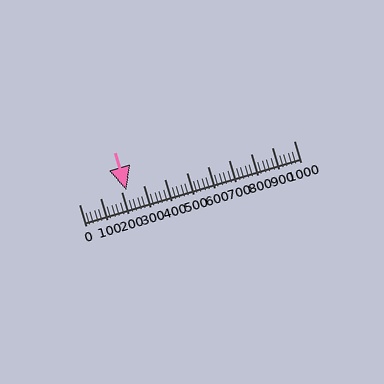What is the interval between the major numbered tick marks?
The major tick marks are spaced 100 units apart.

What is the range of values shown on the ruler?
The ruler shows values from 0 to 1000.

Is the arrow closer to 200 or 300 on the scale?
The arrow is closer to 200.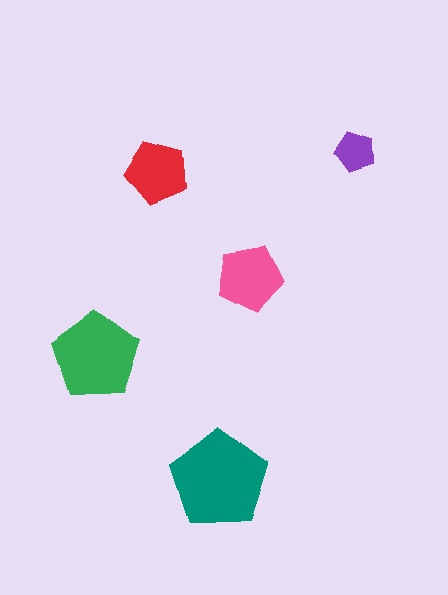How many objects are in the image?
There are 5 objects in the image.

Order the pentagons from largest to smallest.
the teal one, the green one, the pink one, the red one, the purple one.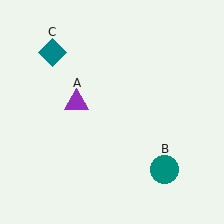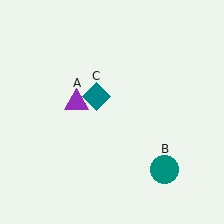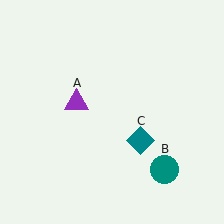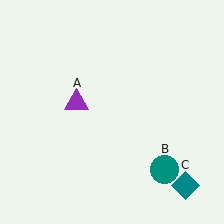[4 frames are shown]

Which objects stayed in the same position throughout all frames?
Purple triangle (object A) and teal circle (object B) remained stationary.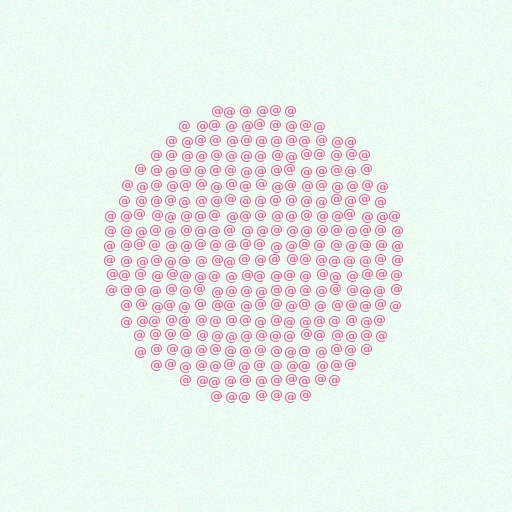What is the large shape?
The large shape is a circle.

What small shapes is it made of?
It is made of small at signs.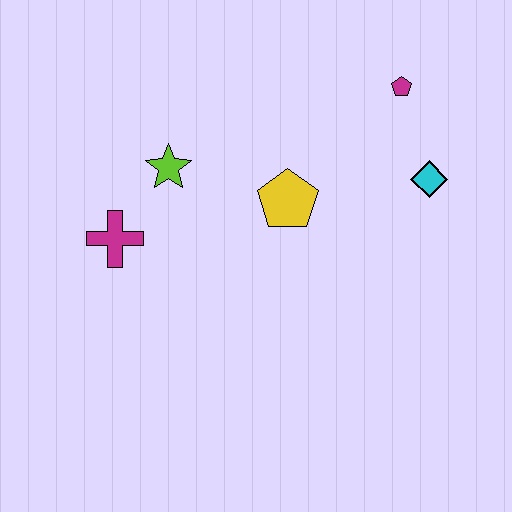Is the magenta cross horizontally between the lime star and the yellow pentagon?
No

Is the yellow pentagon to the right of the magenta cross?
Yes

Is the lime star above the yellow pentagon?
Yes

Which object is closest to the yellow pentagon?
The lime star is closest to the yellow pentagon.